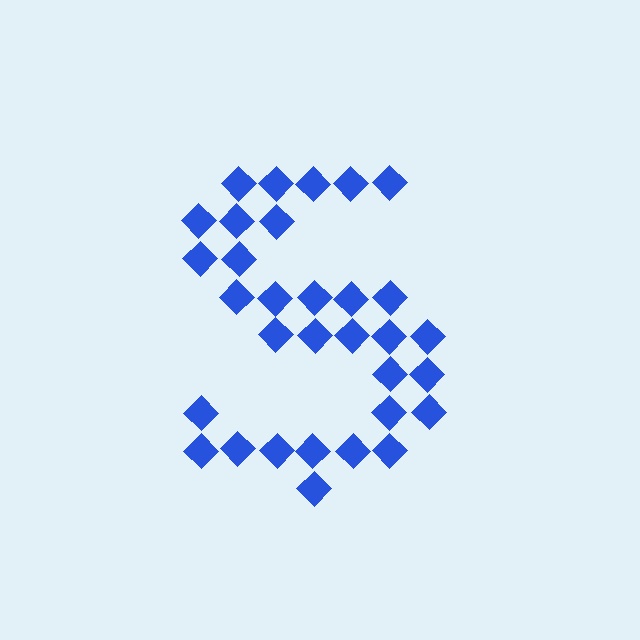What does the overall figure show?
The overall figure shows the letter S.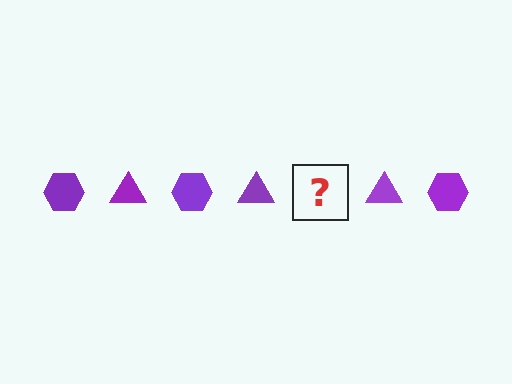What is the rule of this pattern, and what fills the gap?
The rule is that the pattern cycles through hexagon, triangle shapes in purple. The gap should be filled with a purple hexagon.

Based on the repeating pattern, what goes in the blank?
The blank should be a purple hexagon.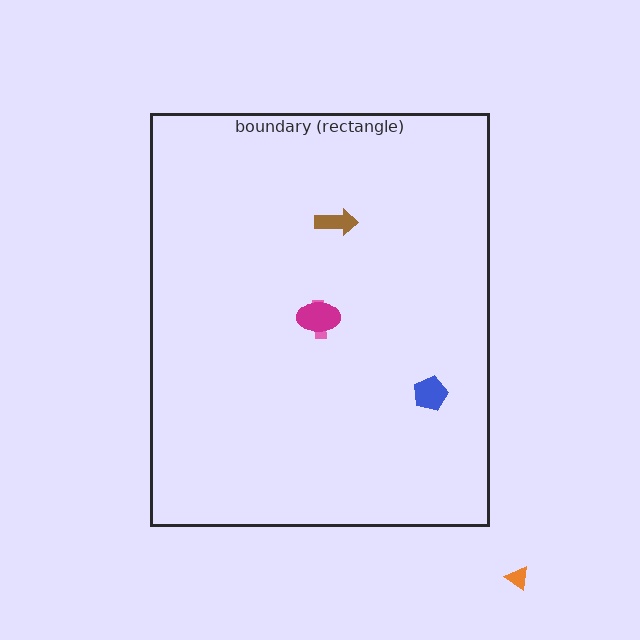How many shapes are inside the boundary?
4 inside, 1 outside.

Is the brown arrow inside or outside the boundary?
Inside.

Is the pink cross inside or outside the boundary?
Inside.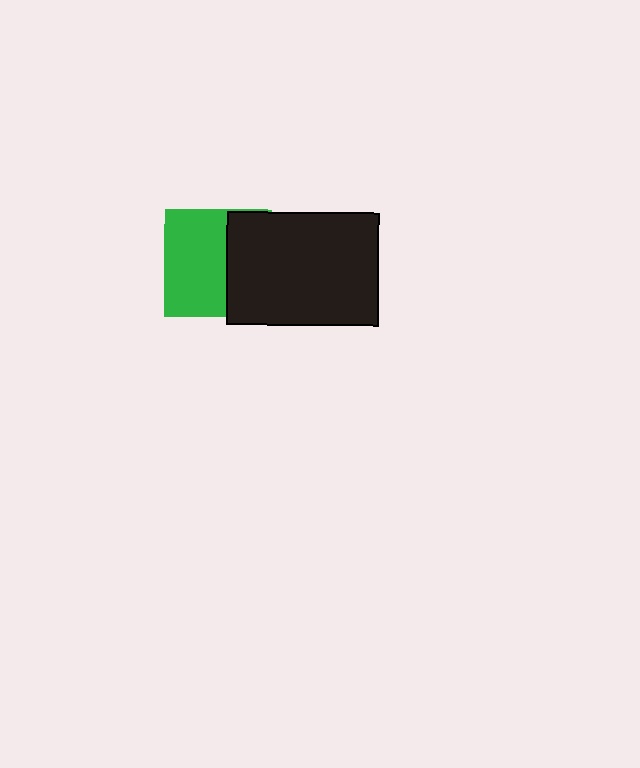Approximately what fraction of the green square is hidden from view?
Roughly 41% of the green square is hidden behind the black rectangle.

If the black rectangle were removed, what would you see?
You would see the complete green square.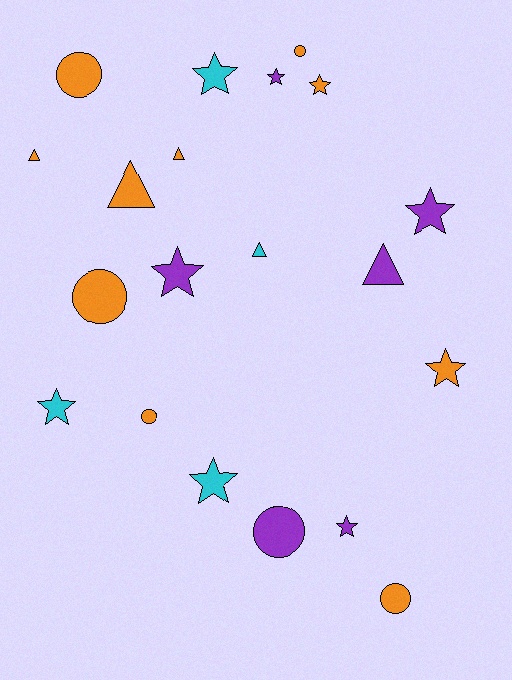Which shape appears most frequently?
Star, with 9 objects.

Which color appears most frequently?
Orange, with 10 objects.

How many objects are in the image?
There are 20 objects.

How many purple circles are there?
There is 1 purple circle.